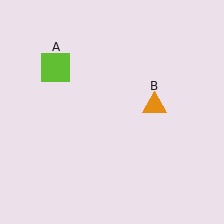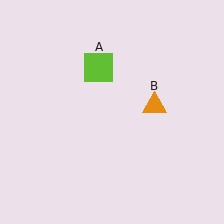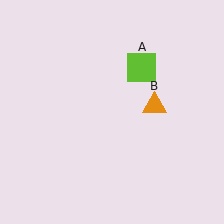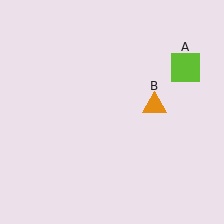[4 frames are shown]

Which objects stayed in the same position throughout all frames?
Orange triangle (object B) remained stationary.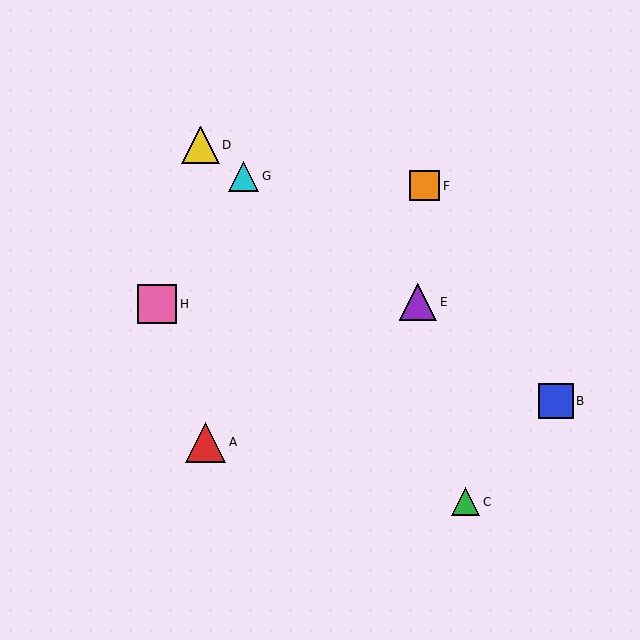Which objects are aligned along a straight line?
Objects B, D, E, G are aligned along a straight line.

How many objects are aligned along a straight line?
4 objects (B, D, E, G) are aligned along a straight line.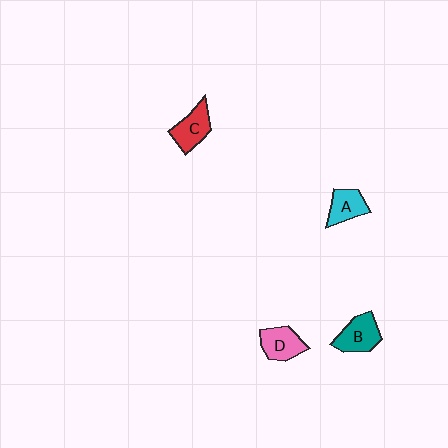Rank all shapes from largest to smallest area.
From largest to smallest: B (teal), C (red), D (pink), A (cyan).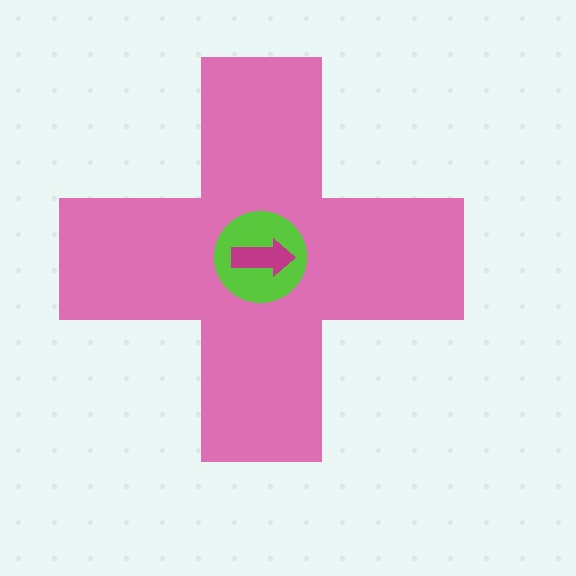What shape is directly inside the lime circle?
The magenta arrow.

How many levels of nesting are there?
3.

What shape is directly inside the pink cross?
The lime circle.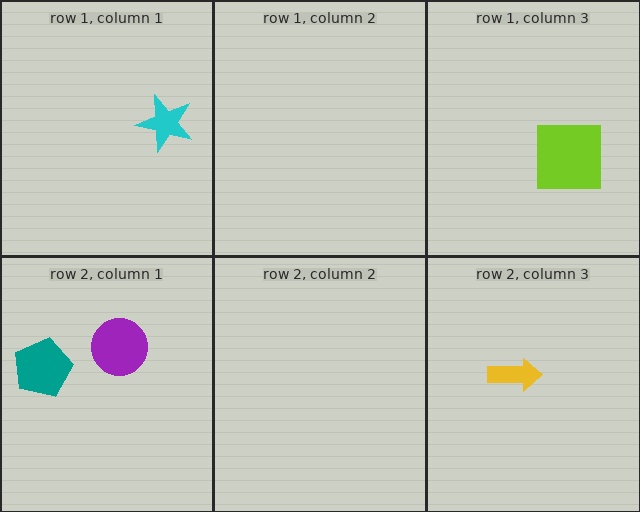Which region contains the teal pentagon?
The row 2, column 1 region.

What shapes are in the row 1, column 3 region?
The lime square.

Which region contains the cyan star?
The row 1, column 1 region.